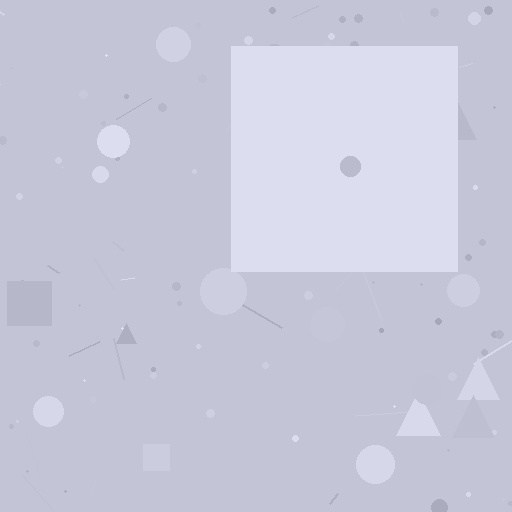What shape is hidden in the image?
A square is hidden in the image.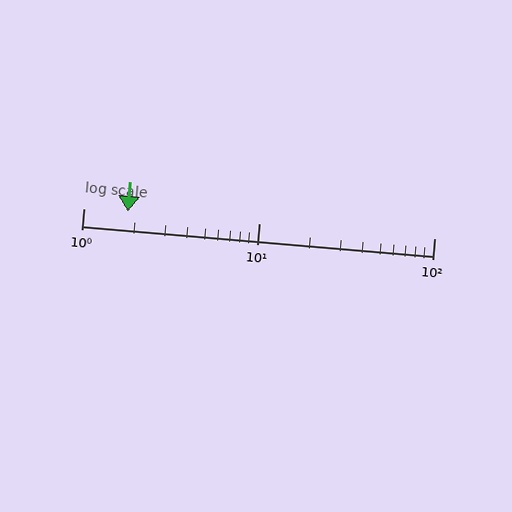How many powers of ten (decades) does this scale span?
The scale spans 2 decades, from 1 to 100.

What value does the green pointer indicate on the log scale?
The pointer indicates approximately 1.8.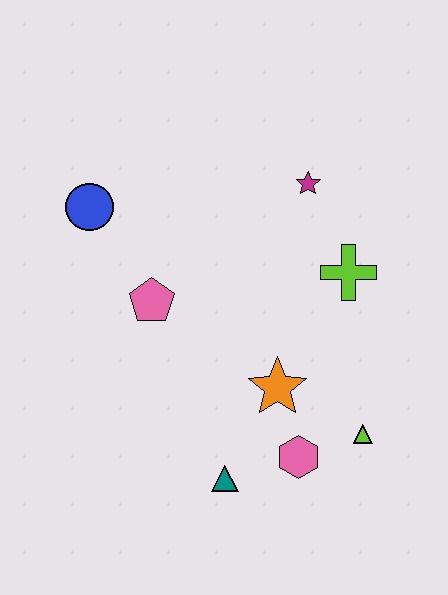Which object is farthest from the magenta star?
The teal triangle is farthest from the magenta star.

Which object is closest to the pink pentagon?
The blue circle is closest to the pink pentagon.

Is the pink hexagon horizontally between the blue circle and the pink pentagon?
No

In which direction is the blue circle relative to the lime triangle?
The blue circle is to the left of the lime triangle.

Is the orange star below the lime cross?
Yes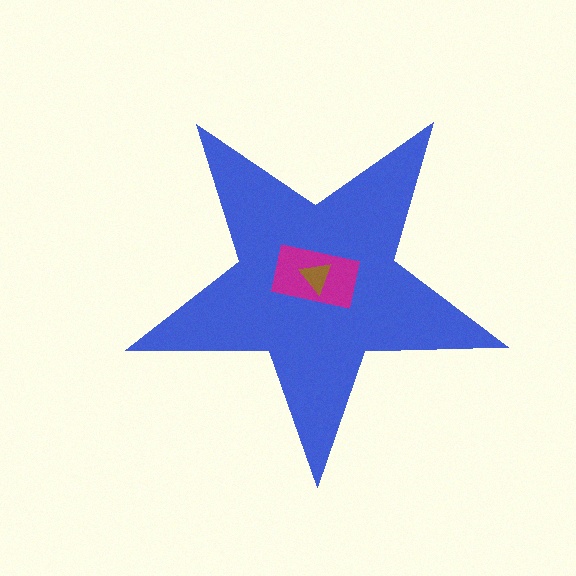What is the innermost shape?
The brown triangle.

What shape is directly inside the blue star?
The magenta rectangle.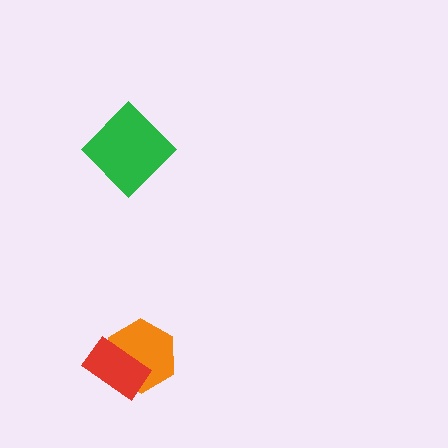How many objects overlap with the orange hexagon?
1 object overlaps with the orange hexagon.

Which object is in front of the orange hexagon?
The red rectangle is in front of the orange hexagon.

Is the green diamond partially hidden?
No, no other shape covers it.